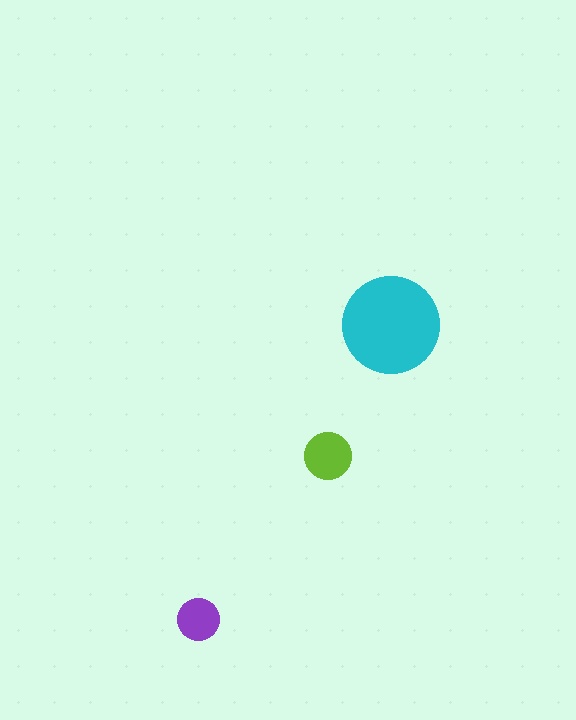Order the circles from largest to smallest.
the cyan one, the lime one, the purple one.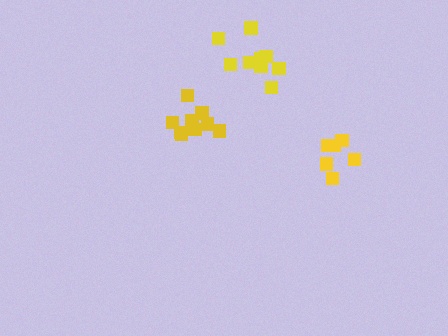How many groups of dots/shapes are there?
There are 3 groups.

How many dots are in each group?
Group 1: 10 dots, Group 2: 6 dots, Group 3: 9 dots (25 total).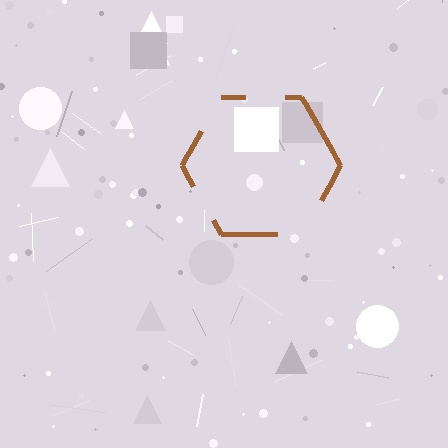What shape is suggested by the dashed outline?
The dashed outline suggests a hexagon.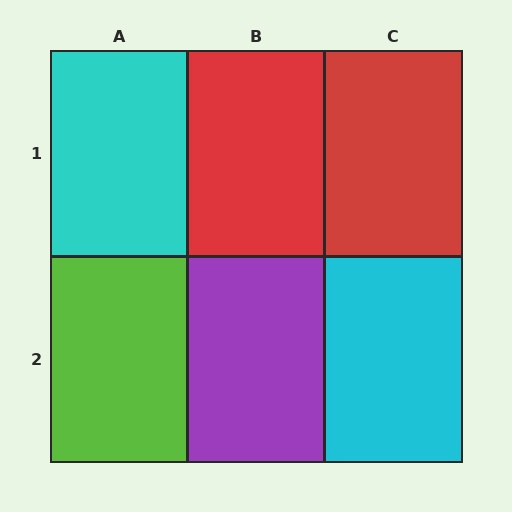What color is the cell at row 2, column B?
Purple.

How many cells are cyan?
2 cells are cyan.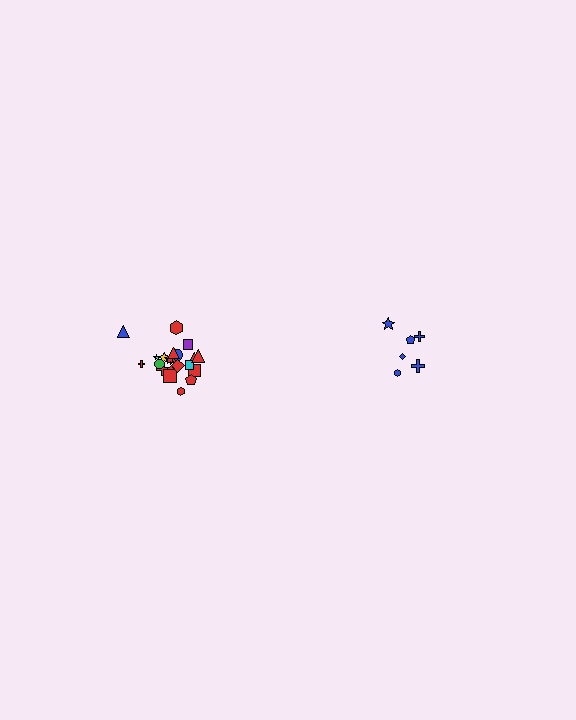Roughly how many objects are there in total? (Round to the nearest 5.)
Roughly 30 objects in total.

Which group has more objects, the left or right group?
The left group.